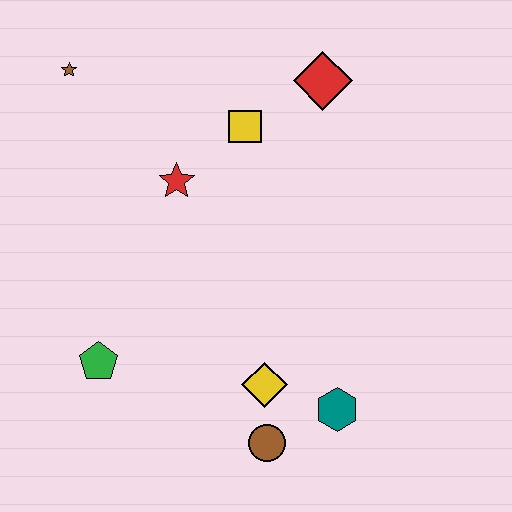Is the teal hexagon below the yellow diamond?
Yes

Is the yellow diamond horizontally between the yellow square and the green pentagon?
No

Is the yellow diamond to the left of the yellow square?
No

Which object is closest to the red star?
The yellow square is closest to the red star.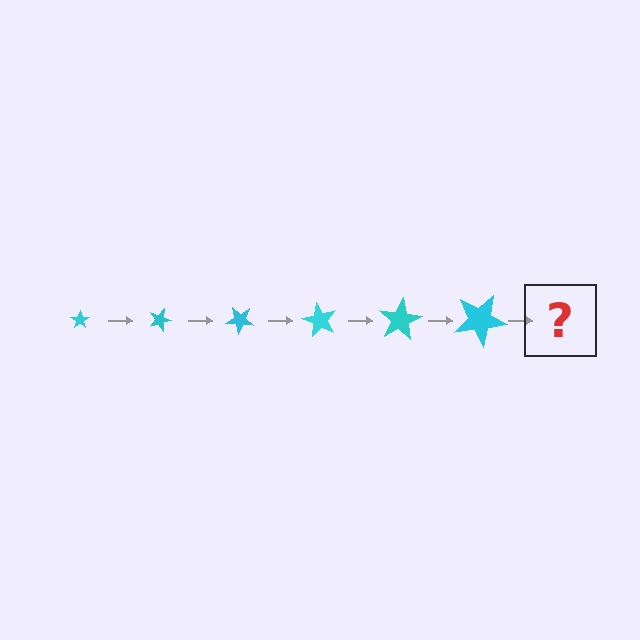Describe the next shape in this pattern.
It should be a star, larger than the previous one and rotated 120 degrees from the start.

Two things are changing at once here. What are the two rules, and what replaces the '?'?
The two rules are that the star grows larger each step and it rotates 20 degrees each step. The '?' should be a star, larger than the previous one and rotated 120 degrees from the start.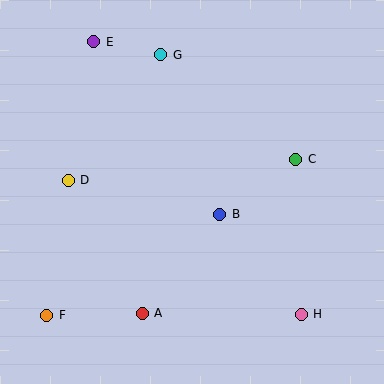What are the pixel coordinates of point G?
Point G is at (161, 55).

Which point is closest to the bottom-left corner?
Point F is closest to the bottom-left corner.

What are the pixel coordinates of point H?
Point H is at (301, 314).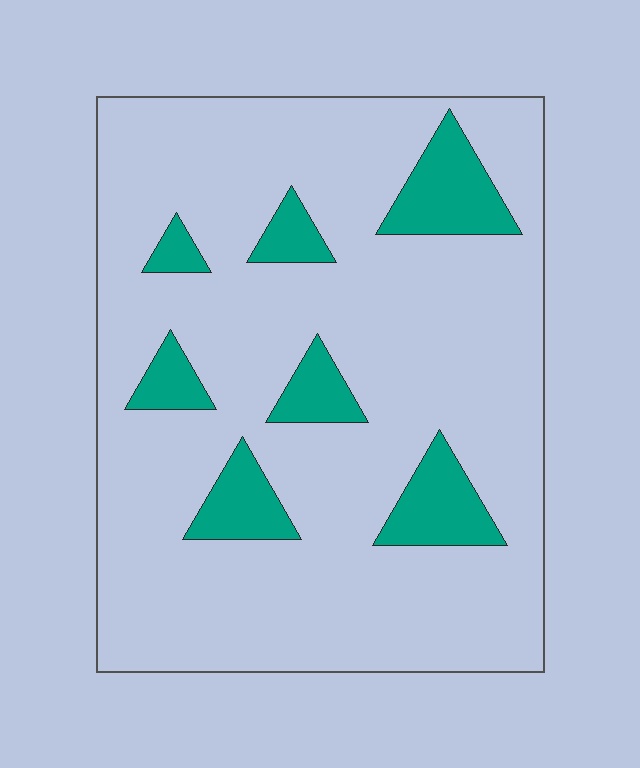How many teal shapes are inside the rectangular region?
7.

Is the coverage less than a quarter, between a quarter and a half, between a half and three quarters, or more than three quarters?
Less than a quarter.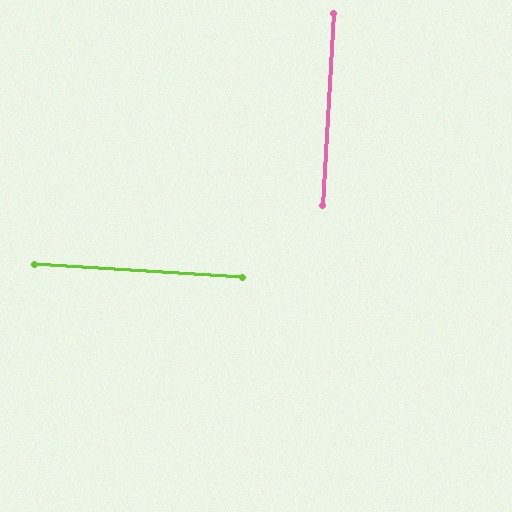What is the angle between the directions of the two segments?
Approximately 90 degrees.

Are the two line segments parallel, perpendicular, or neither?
Perpendicular — they meet at approximately 90°.